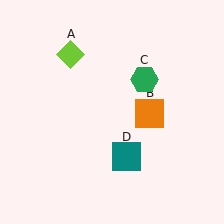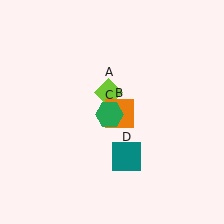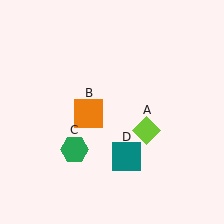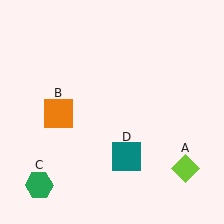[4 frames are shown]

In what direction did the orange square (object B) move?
The orange square (object B) moved left.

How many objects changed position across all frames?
3 objects changed position: lime diamond (object A), orange square (object B), green hexagon (object C).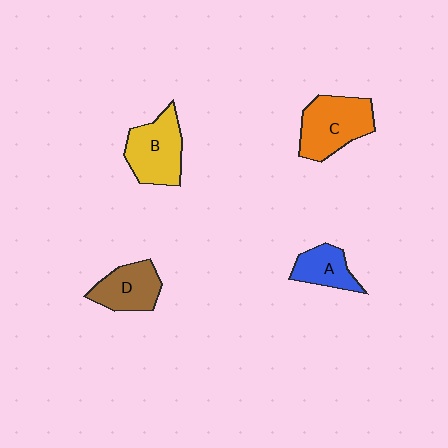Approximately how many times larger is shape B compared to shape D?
Approximately 1.3 times.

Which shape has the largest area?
Shape C (orange).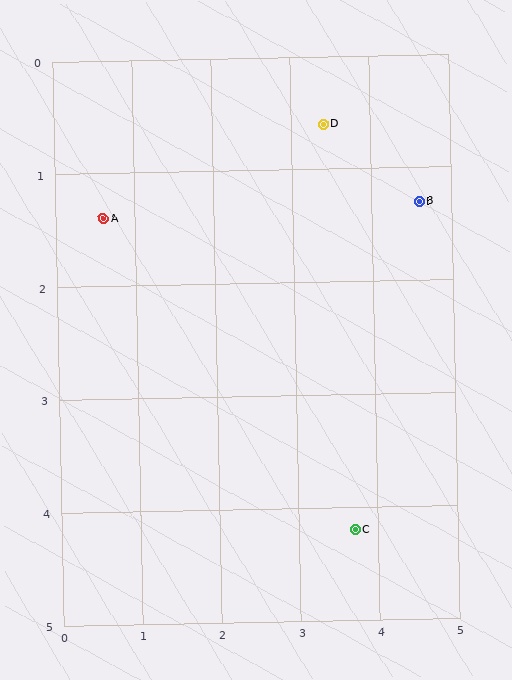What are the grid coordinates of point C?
Point C is at approximately (3.7, 4.2).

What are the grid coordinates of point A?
Point A is at approximately (0.6, 1.4).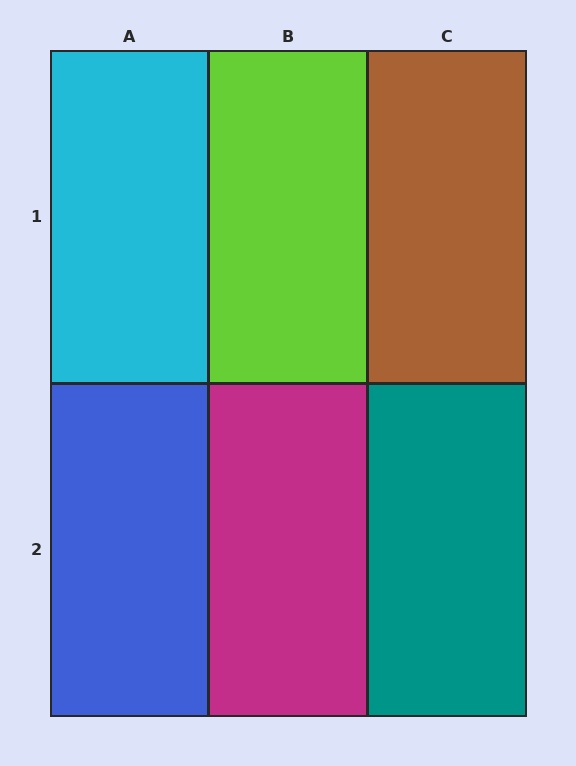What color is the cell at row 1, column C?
Brown.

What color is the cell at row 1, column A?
Cyan.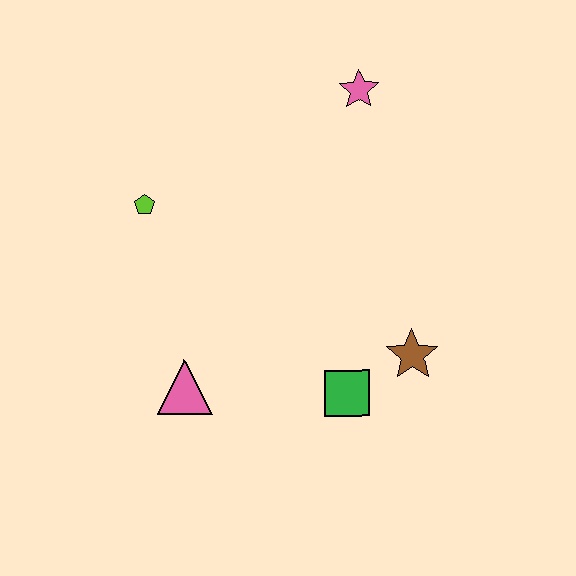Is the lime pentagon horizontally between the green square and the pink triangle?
No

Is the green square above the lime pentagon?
No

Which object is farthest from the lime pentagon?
The brown star is farthest from the lime pentagon.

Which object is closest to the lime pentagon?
The pink triangle is closest to the lime pentagon.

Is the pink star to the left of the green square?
No